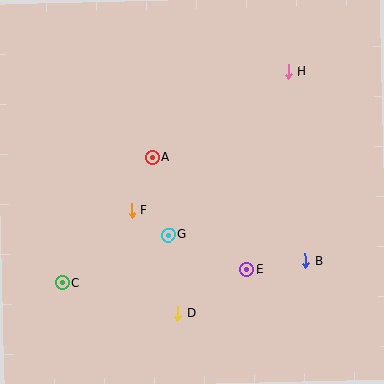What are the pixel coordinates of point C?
Point C is at (62, 283).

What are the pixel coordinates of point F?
Point F is at (132, 211).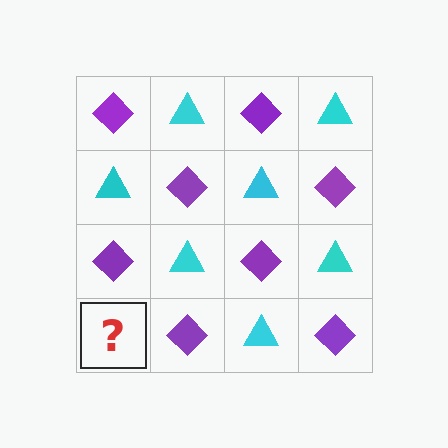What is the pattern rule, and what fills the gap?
The rule is that it alternates purple diamond and cyan triangle in a checkerboard pattern. The gap should be filled with a cyan triangle.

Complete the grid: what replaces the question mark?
The question mark should be replaced with a cyan triangle.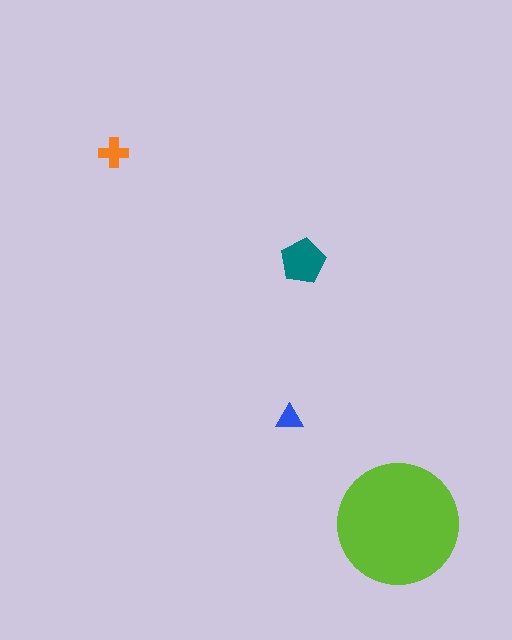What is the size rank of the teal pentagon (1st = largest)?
2nd.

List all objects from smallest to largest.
The blue triangle, the orange cross, the teal pentagon, the lime circle.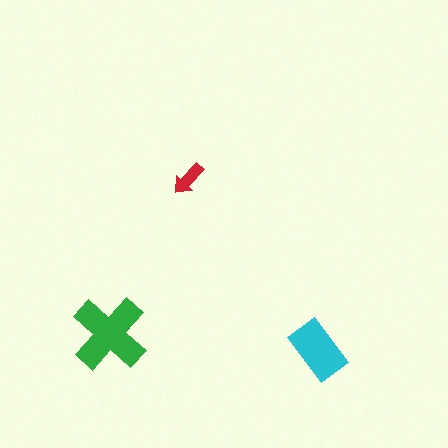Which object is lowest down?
The cyan rectangle is bottommost.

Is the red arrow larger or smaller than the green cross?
Smaller.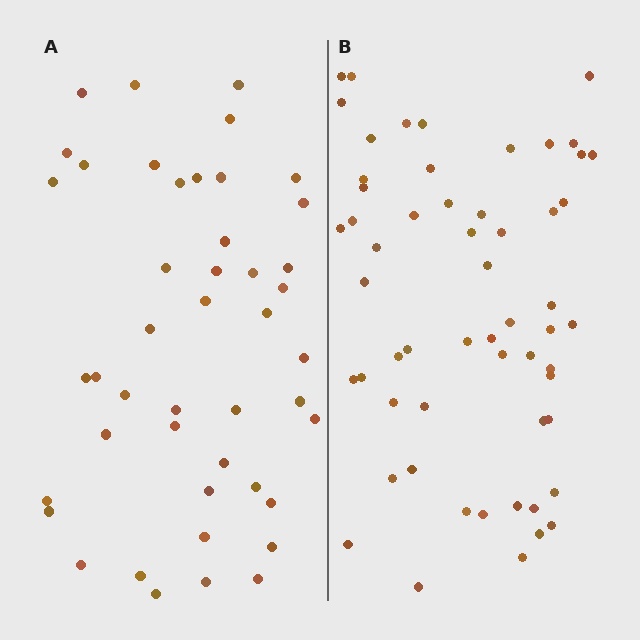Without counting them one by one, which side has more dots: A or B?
Region B (the right region) has more dots.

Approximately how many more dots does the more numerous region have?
Region B has roughly 12 or so more dots than region A.